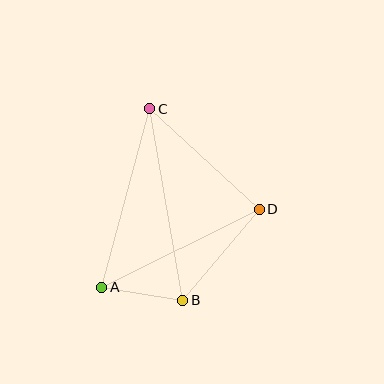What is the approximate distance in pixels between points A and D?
The distance between A and D is approximately 176 pixels.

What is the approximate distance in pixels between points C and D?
The distance between C and D is approximately 148 pixels.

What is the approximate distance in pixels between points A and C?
The distance between A and C is approximately 185 pixels.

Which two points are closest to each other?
Points A and B are closest to each other.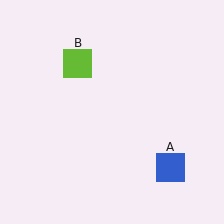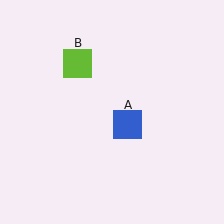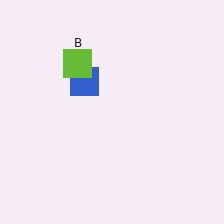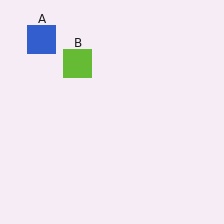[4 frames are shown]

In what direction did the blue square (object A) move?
The blue square (object A) moved up and to the left.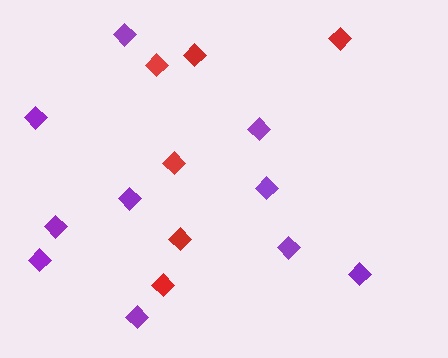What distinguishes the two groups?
There are 2 groups: one group of purple diamonds (10) and one group of red diamonds (6).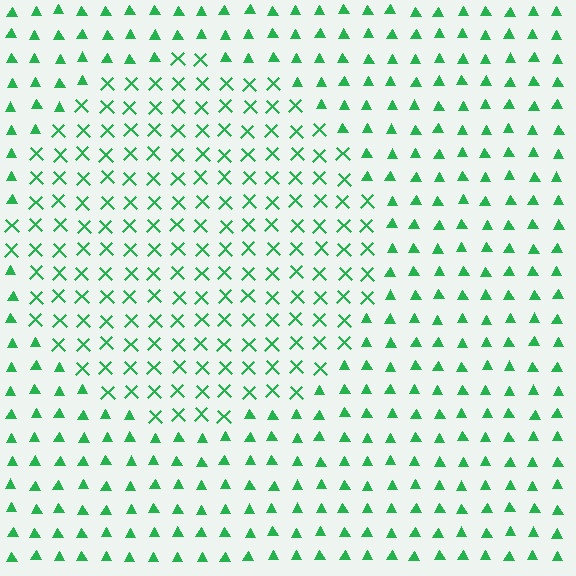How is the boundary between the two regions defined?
The boundary is defined by a change in element shape: X marks inside vs. triangles outside. All elements share the same color and spacing.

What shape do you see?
I see a circle.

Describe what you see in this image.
The image is filled with small green elements arranged in a uniform grid. A circle-shaped region contains X marks, while the surrounding area contains triangles. The boundary is defined purely by the change in element shape.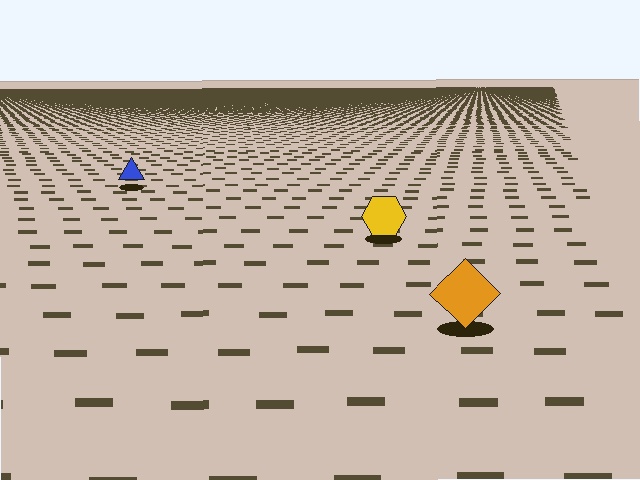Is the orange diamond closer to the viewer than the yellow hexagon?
Yes. The orange diamond is closer — you can tell from the texture gradient: the ground texture is coarser near it.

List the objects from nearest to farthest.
From nearest to farthest: the orange diamond, the yellow hexagon, the blue triangle.